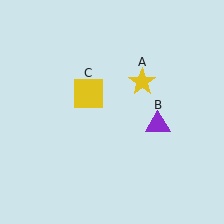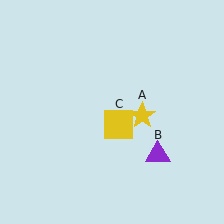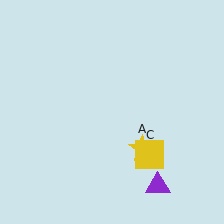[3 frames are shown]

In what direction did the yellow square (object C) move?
The yellow square (object C) moved down and to the right.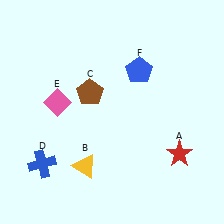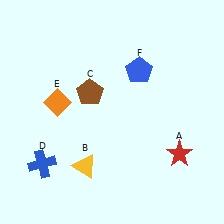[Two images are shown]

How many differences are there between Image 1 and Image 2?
There is 1 difference between the two images.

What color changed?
The diamond (E) changed from pink in Image 1 to orange in Image 2.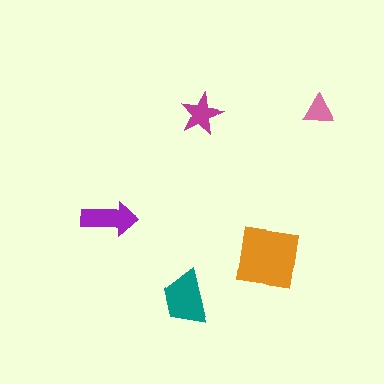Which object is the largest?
The orange square.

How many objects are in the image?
There are 5 objects in the image.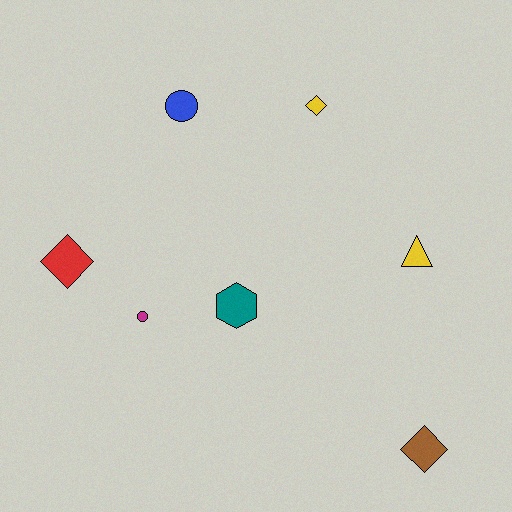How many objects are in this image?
There are 7 objects.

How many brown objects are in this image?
There is 1 brown object.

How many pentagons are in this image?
There are no pentagons.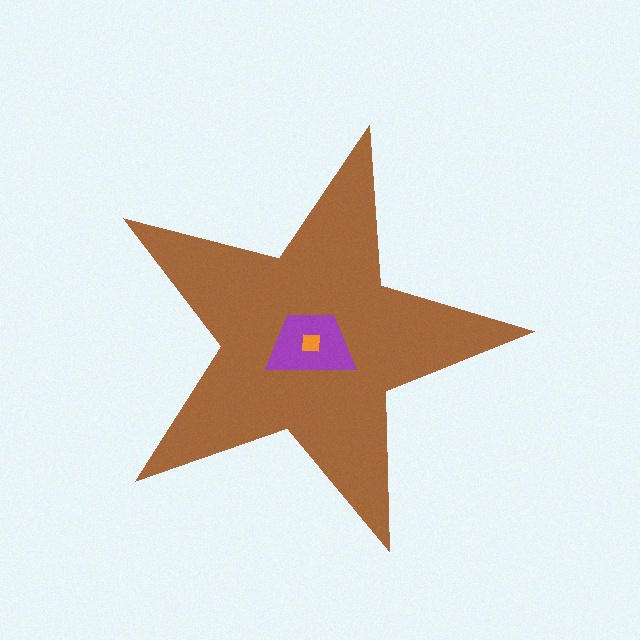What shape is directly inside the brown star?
The purple trapezoid.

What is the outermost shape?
The brown star.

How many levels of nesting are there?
3.